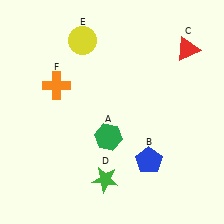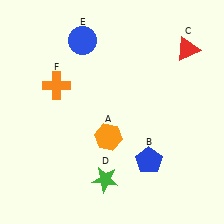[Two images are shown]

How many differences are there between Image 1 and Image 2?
There are 2 differences between the two images.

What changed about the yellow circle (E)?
In Image 1, E is yellow. In Image 2, it changed to blue.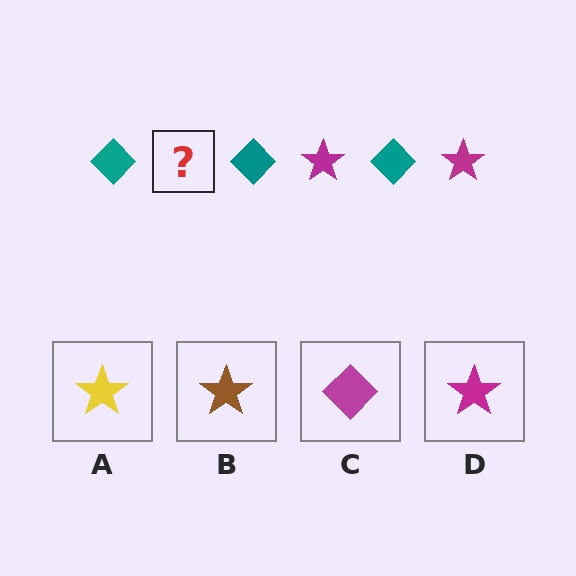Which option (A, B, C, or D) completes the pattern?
D.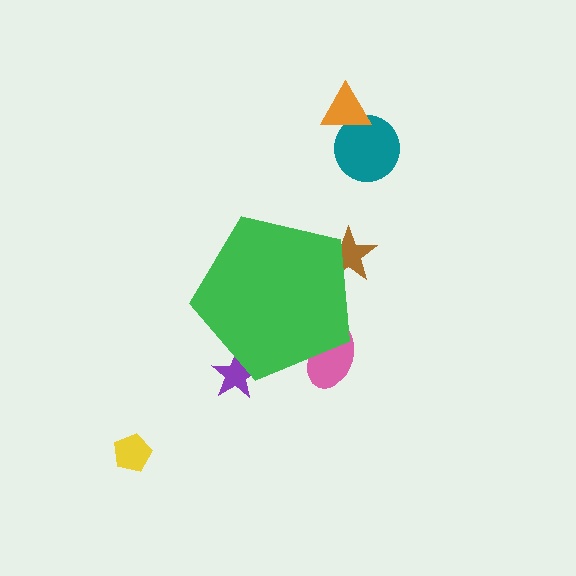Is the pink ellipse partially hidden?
Yes, the pink ellipse is partially hidden behind the green pentagon.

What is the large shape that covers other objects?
A green pentagon.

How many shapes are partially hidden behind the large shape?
3 shapes are partially hidden.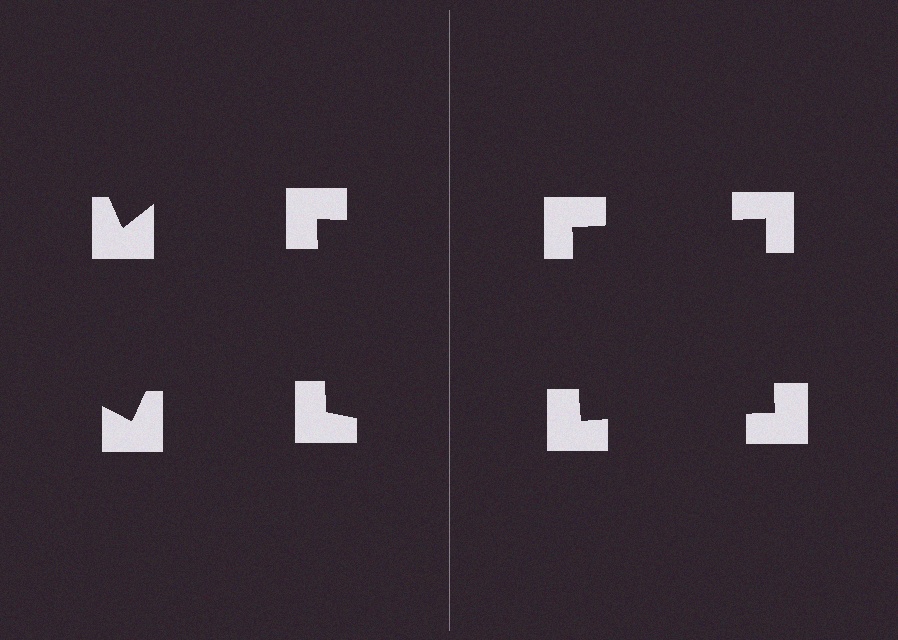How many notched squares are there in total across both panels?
8 — 4 on each side.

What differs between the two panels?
The notched squares are positioned identically on both sides; only the wedge orientations differ. On the right they align to a square; on the left they are misaligned.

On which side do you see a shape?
An illusory square appears on the right side. On the left side the wedge cuts are rotated, so no coherent shape forms.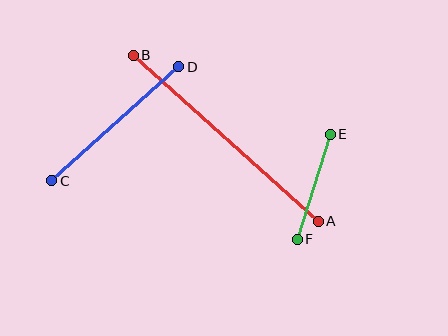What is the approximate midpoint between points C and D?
The midpoint is at approximately (115, 124) pixels.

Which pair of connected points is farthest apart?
Points A and B are farthest apart.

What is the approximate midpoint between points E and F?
The midpoint is at approximately (314, 187) pixels.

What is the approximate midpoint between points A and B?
The midpoint is at approximately (226, 138) pixels.